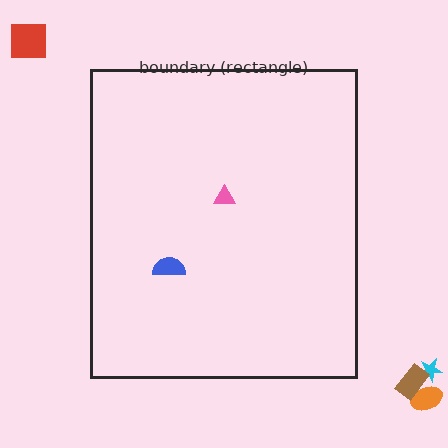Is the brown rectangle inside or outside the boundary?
Outside.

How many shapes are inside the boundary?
2 inside, 4 outside.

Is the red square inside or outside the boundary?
Outside.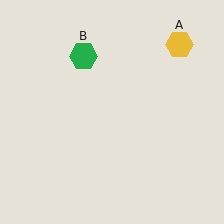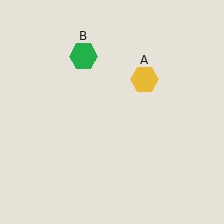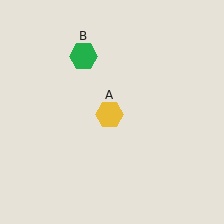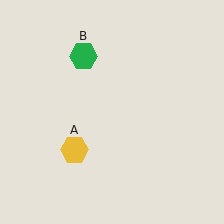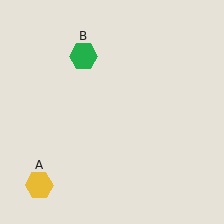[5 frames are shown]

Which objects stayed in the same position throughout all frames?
Green hexagon (object B) remained stationary.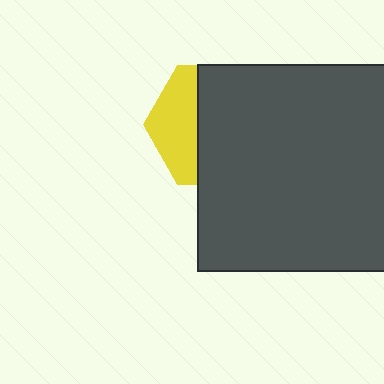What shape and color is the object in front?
The object in front is a dark gray square.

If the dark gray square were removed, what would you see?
You would see the complete yellow hexagon.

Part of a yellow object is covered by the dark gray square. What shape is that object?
It is a hexagon.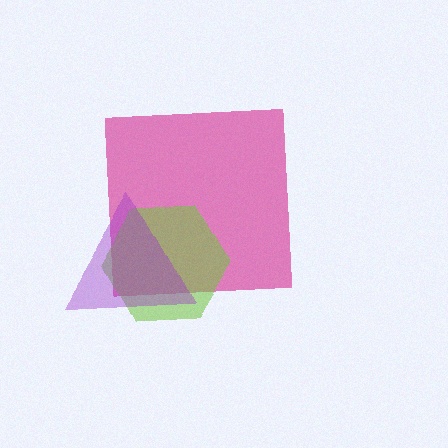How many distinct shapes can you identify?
There are 3 distinct shapes: a magenta square, a lime hexagon, a purple triangle.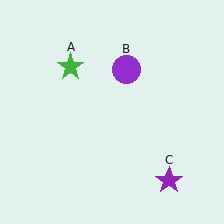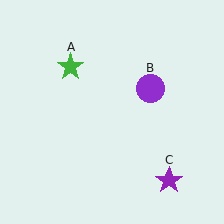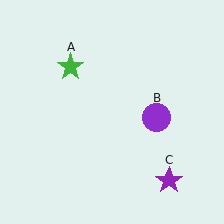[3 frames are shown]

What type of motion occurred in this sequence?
The purple circle (object B) rotated clockwise around the center of the scene.